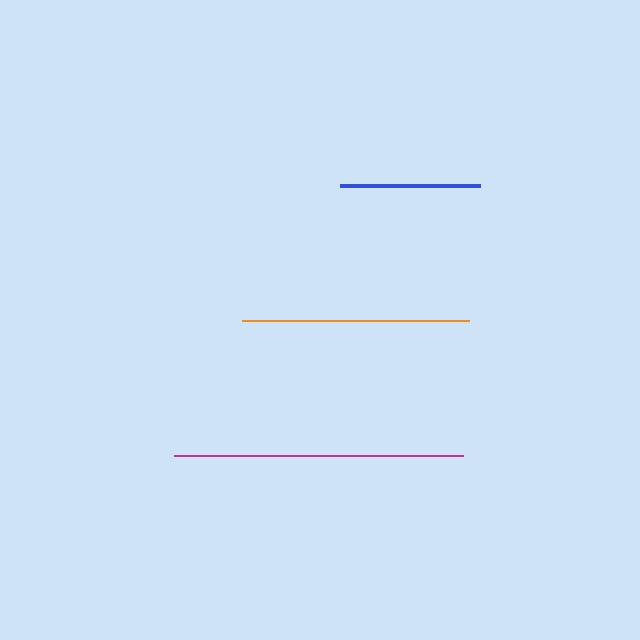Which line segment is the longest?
The magenta line is the longest at approximately 289 pixels.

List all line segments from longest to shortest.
From longest to shortest: magenta, orange, blue.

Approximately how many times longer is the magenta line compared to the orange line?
The magenta line is approximately 1.3 times the length of the orange line.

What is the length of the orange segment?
The orange segment is approximately 227 pixels long.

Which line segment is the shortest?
The blue line is the shortest at approximately 140 pixels.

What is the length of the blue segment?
The blue segment is approximately 140 pixels long.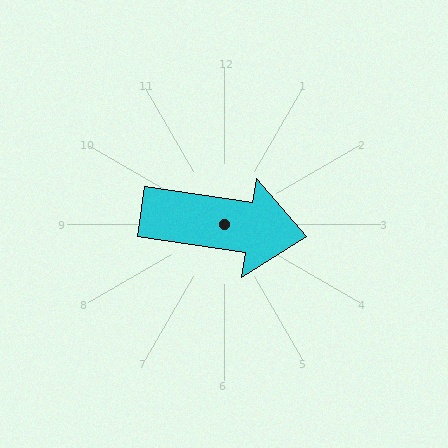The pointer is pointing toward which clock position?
Roughly 3 o'clock.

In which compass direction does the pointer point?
East.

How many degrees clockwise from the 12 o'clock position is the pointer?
Approximately 98 degrees.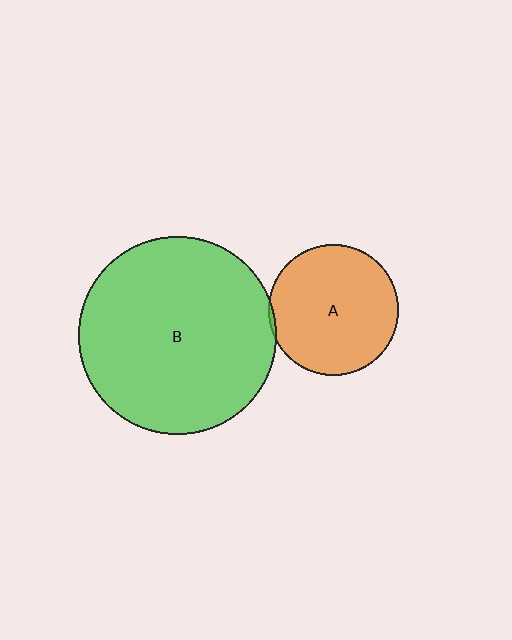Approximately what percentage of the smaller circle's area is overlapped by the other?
Approximately 5%.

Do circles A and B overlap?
Yes.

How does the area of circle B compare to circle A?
Approximately 2.3 times.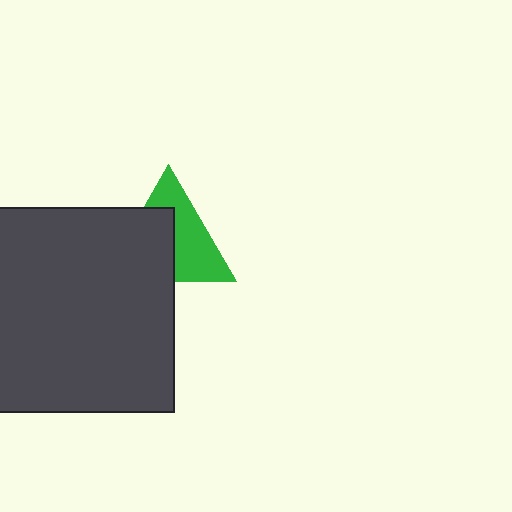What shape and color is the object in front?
The object in front is a dark gray square.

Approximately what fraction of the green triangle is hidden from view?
Roughly 49% of the green triangle is hidden behind the dark gray square.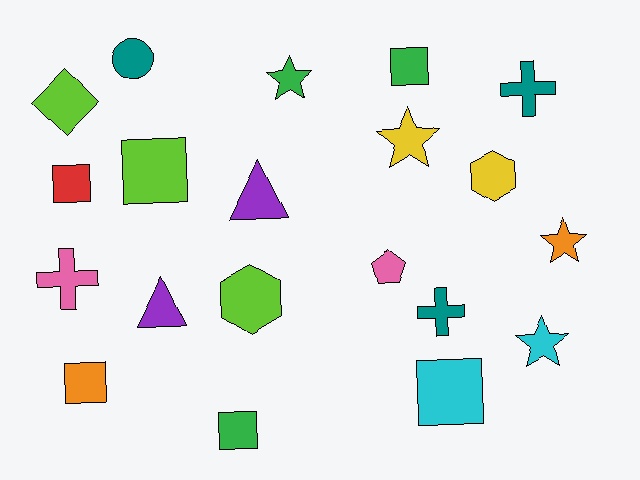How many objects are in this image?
There are 20 objects.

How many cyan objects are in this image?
There are 2 cyan objects.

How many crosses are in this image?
There are 3 crosses.